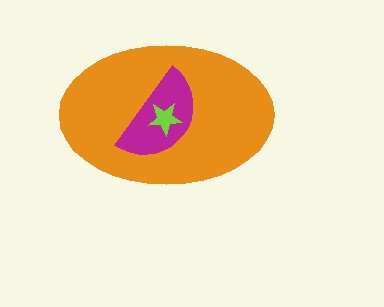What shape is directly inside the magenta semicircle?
The lime star.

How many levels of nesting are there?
3.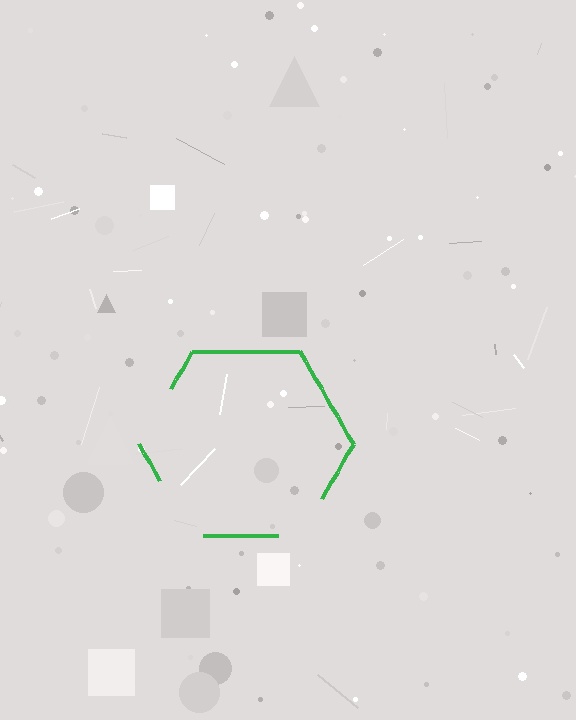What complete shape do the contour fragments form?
The contour fragments form a hexagon.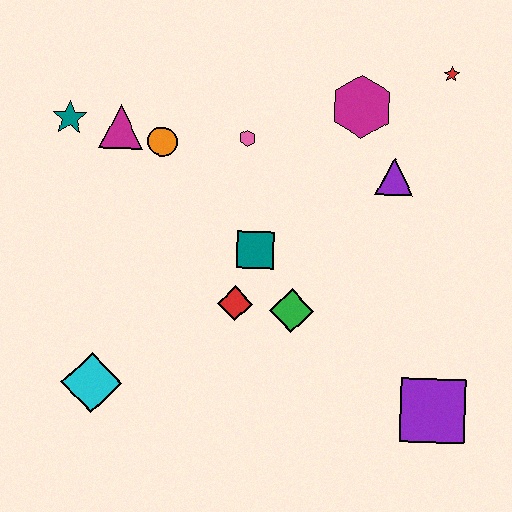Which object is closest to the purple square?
The green diamond is closest to the purple square.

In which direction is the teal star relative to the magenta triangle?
The teal star is to the left of the magenta triangle.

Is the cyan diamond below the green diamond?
Yes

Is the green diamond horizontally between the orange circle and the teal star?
No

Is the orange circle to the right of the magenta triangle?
Yes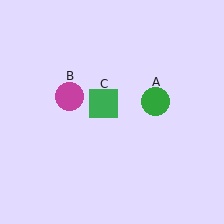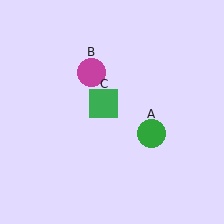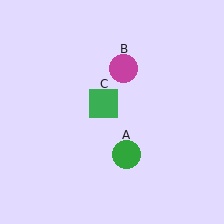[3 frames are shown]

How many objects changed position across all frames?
2 objects changed position: green circle (object A), magenta circle (object B).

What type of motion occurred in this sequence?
The green circle (object A), magenta circle (object B) rotated clockwise around the center of the scene.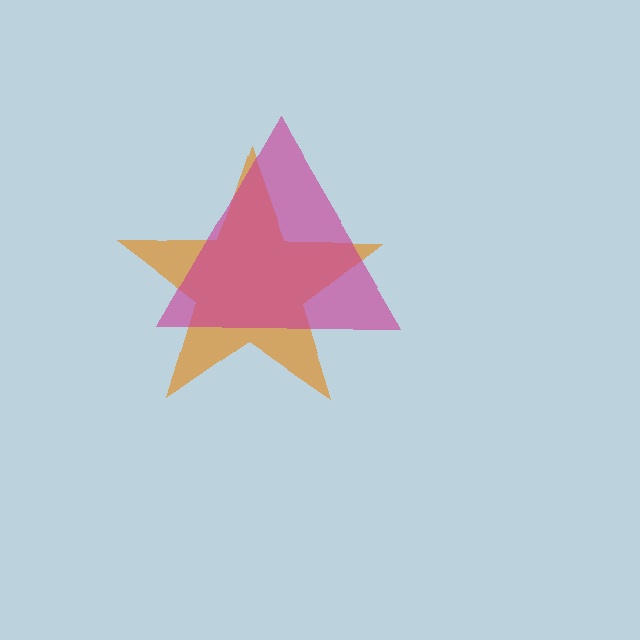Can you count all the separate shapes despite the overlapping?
Yes, there are 2 separate shapes.